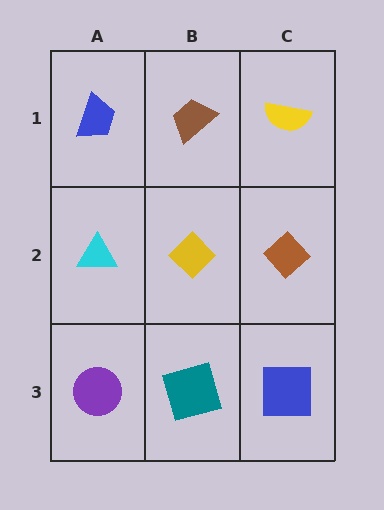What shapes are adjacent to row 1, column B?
A yellow diamond (row 2, column B), a blue trapezoid (row 1, column A), a yellow semicircle (row 1, column C).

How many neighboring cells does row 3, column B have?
3.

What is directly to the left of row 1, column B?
A blue trapezoid.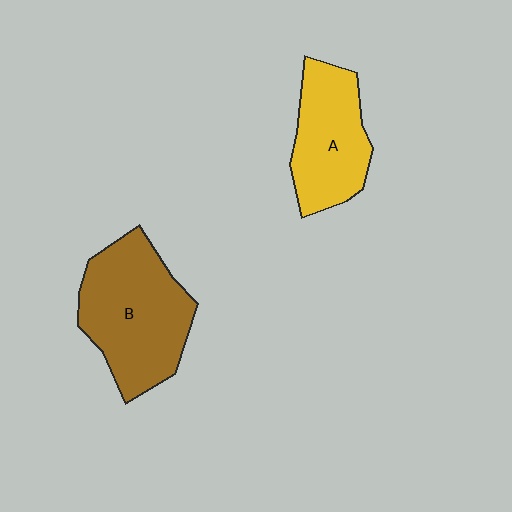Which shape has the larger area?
Shape B (brown).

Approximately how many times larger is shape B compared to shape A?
Approximately 1.4 times.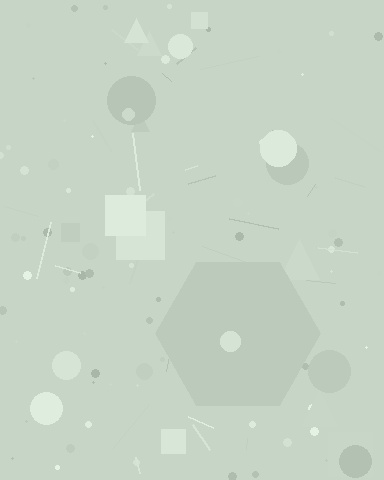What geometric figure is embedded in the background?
A hexagon is embedded in the background.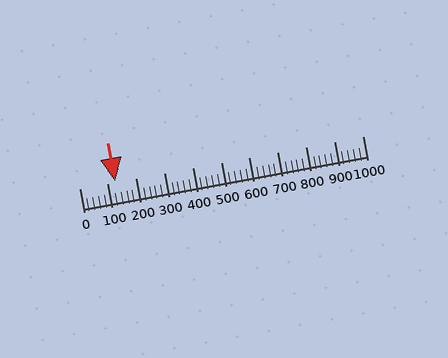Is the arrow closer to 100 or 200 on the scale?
The arrow is closer to 100.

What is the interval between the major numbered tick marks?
The major tick marks are spaced 100 units apart.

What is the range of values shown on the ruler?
The ruler shows values from 0 to 1000.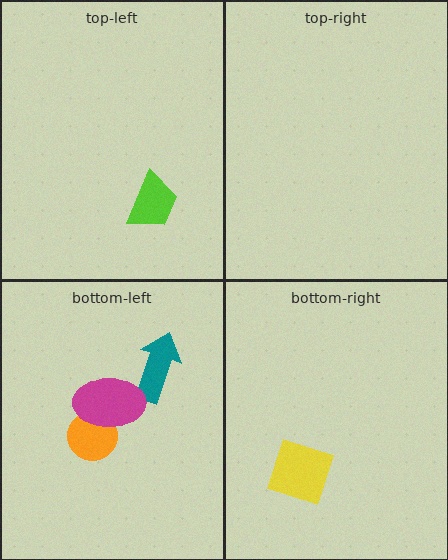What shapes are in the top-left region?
The lime trapezoid.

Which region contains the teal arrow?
The bottom-left region.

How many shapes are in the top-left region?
1.